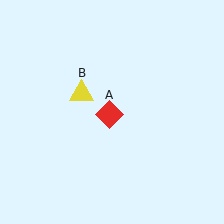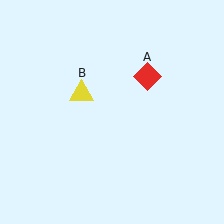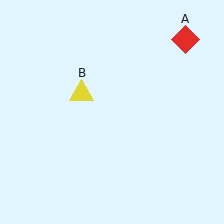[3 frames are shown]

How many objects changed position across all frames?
1 object changed position: red diamond (object A).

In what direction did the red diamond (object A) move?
The red diamond (object A) moved up and to the right.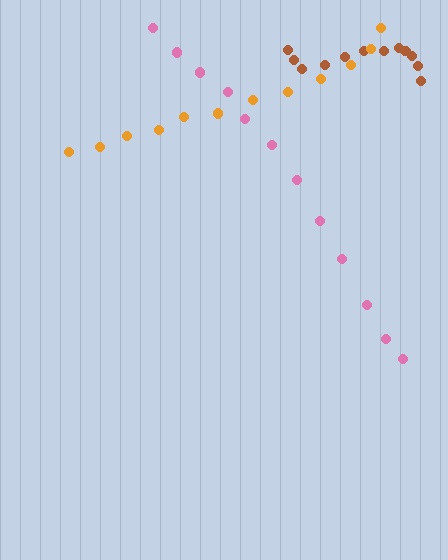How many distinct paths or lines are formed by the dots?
There are 3 distinct paths.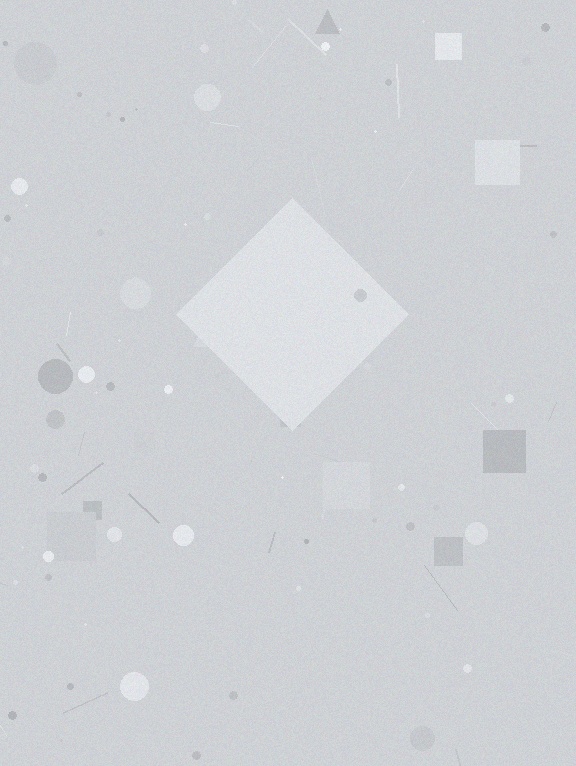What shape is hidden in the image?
A diamond is hidden in the image.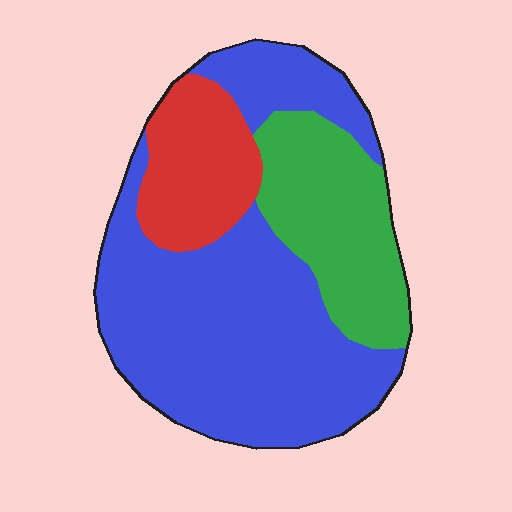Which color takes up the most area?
Blue, at roughly 60%.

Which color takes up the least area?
Red, at roughly 15%.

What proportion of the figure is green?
Green takes up between a sixth and a third of the figure.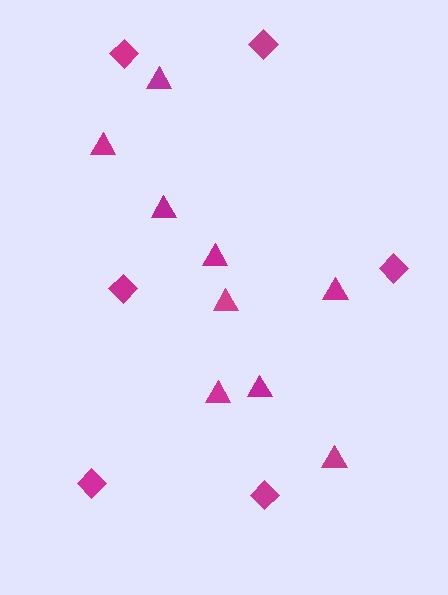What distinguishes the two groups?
There are 2 groups: one group of triangles (9) and one group of diamonds (6).